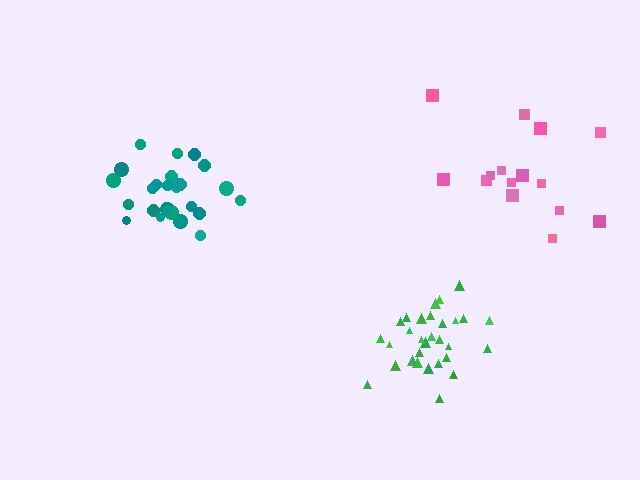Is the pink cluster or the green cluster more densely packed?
Green.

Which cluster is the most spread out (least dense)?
Pink.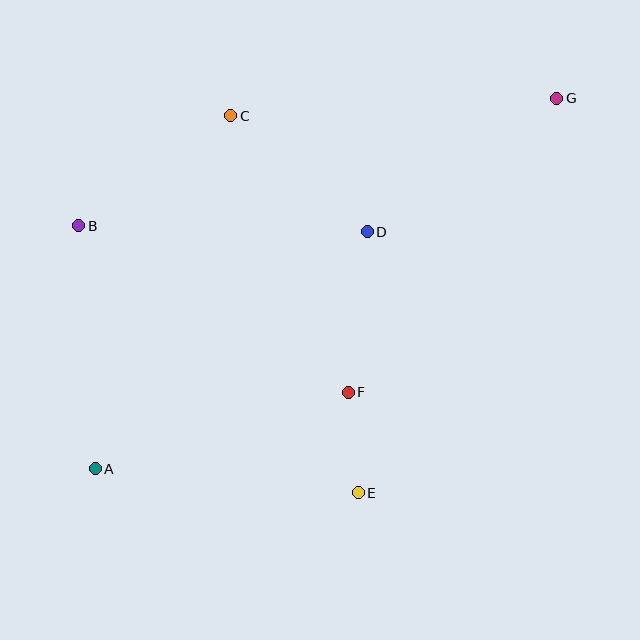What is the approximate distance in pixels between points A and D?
The distance between A and D is approximately 361 pixels.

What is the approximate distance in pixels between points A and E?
The distance between A and E is approximately 264 pixels.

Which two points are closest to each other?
Points E and F are closest to each other.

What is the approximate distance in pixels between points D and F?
The distance between D and F is approximately 161 pixels.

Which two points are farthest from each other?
Points A and G are farthest from each other.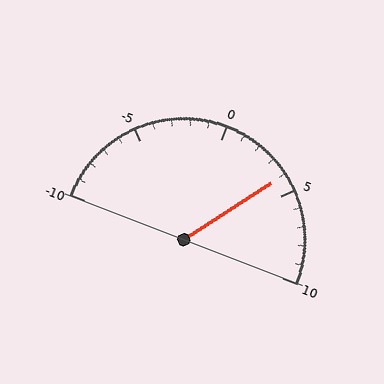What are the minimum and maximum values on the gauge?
The gauge ranges from -10 to 10.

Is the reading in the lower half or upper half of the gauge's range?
The reading is in the upper half of the range (-10 to 10).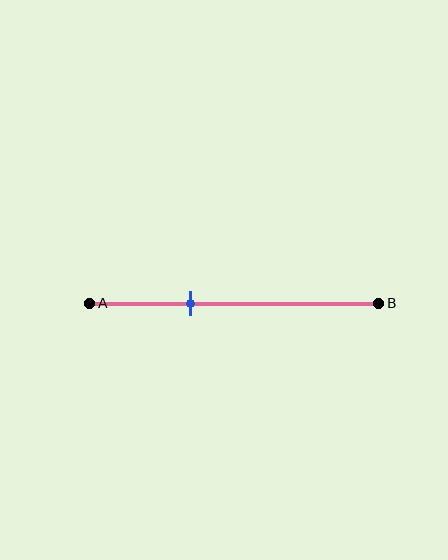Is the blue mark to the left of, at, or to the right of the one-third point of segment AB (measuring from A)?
The blue mark is approximately at the one-third point of segment AB.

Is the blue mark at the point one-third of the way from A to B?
Yes, the mark is approximately at the one-third point.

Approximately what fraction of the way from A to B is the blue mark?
The blue mark is approximately 35% of the way from A to B.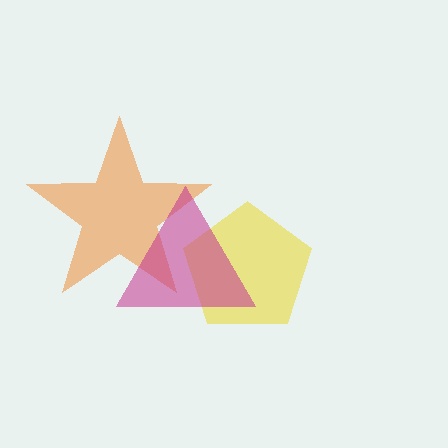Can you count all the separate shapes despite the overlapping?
Yes, there are 3 separate shapes.